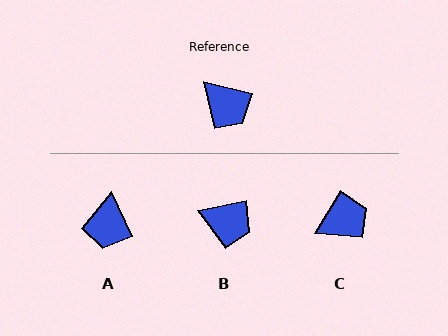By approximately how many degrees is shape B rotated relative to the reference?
Approximately 24 degrees counter-clockwise.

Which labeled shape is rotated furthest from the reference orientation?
C, about 72 degrees away.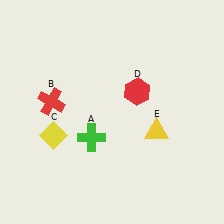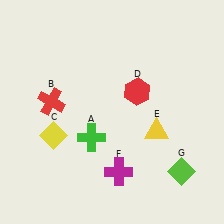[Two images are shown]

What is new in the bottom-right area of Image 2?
A lime diamond (G) was added in the bottom-right area of Image 2.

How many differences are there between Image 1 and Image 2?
There are 2 differences between the two images.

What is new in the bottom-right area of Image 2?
A magenta cross (F) was added in the bottom-right area of Image 2.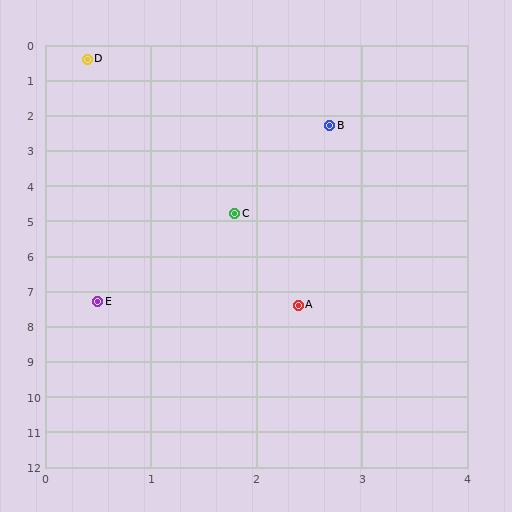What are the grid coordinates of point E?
Point E is at approximately (0.5, 7.3).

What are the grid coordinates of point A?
Point A is at approximately (2.4, 7.4).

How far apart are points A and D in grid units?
Points A and D are about 7.3 grid units apart.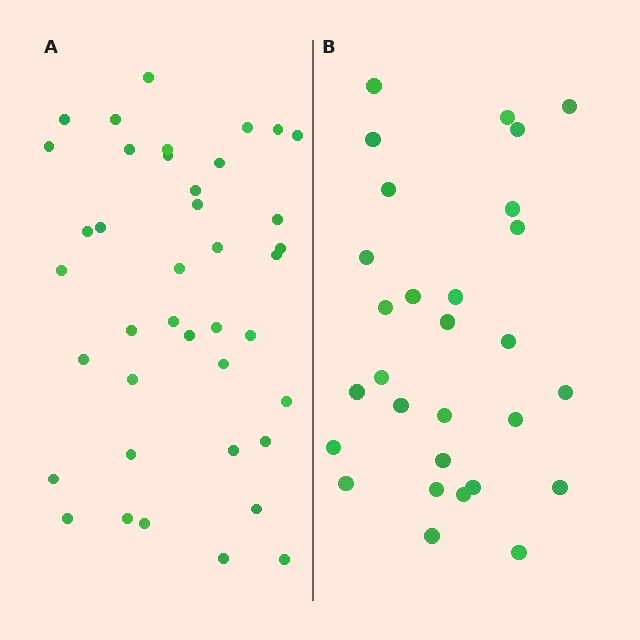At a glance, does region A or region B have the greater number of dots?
Region A (the left region) has more dots.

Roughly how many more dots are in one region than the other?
Region A has roughly 12 or so more dots than region B.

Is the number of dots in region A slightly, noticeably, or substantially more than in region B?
Region A has noticeably more, but not dramatically so. The ratio is roughly 1.4 to 1.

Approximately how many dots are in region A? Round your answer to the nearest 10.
About 40 dots.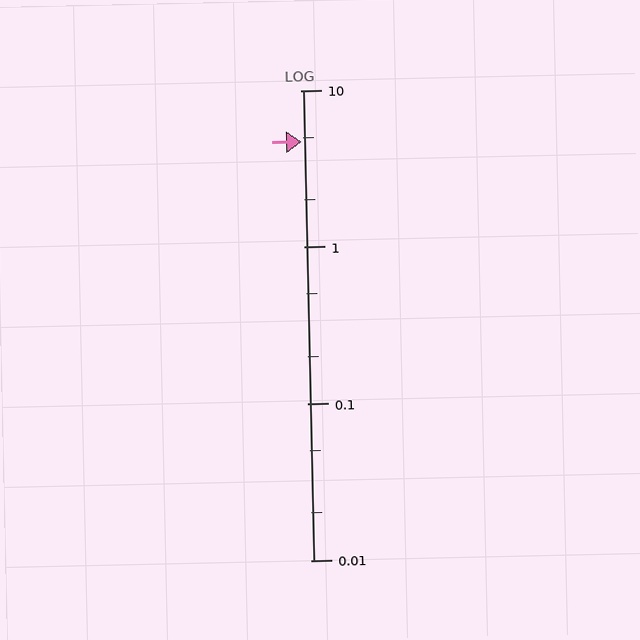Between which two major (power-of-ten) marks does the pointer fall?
The pointer is between 1 and 10.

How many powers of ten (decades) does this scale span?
The scale spans 3 decades, from 0.01 to 10.